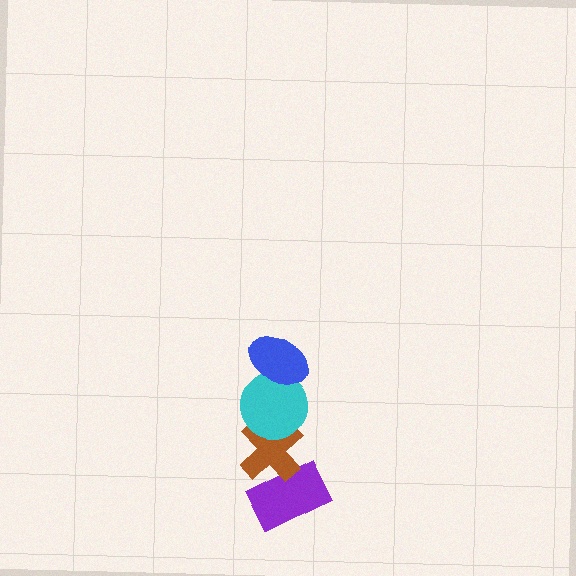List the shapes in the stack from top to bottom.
From top to bottom: the blue ellipse, the cyan circle, the brown cross, the purple rectangle.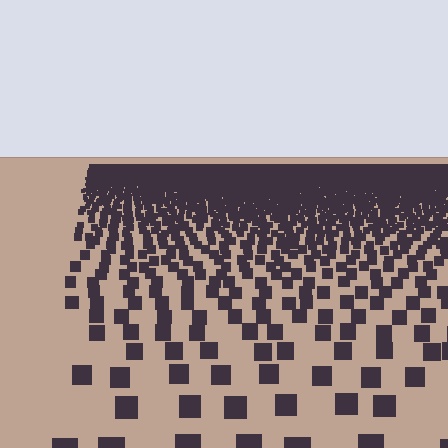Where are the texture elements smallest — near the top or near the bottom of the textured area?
Near the top.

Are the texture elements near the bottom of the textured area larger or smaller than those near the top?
Larger. Near the bottom, elements are closer to the viewer and appear at a bigger on-screen size.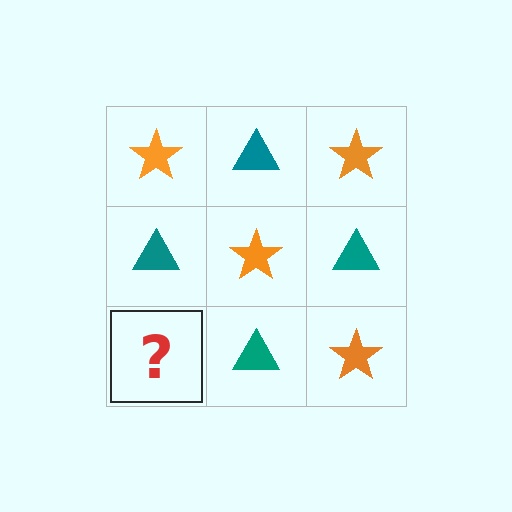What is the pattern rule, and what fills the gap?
The rule is that it alternates orange star and teal triangle in a checkerboard pattern. The gap should be filled with an orange star.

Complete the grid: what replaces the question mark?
The question mark should be replaced with an orange star.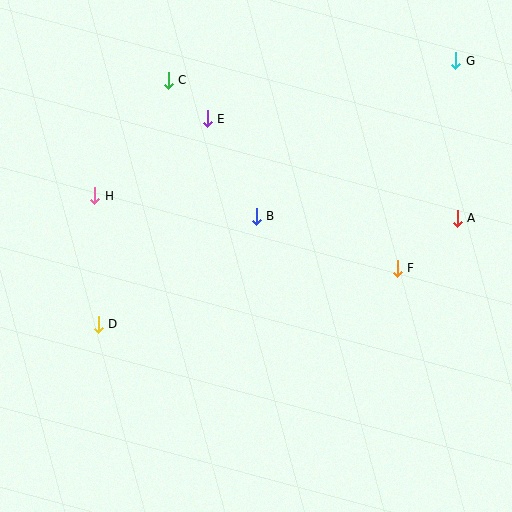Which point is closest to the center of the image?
Point B at (256, 216) is closest to the center.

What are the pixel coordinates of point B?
Point B is at (256, 216).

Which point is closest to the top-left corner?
Point C is closest to the top-left corner.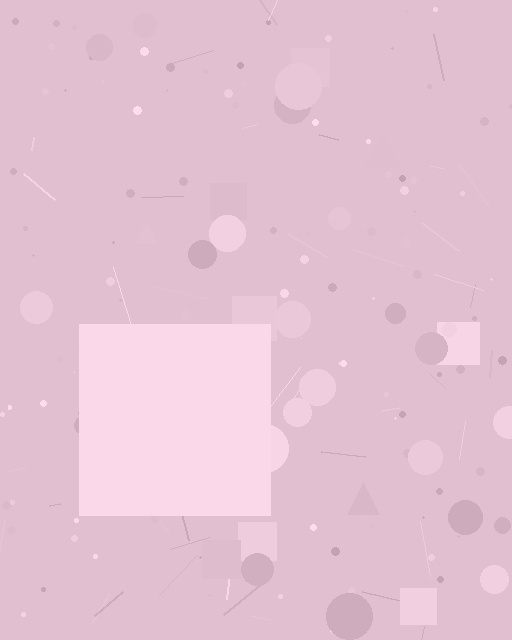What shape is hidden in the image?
A square is hidden in the image.